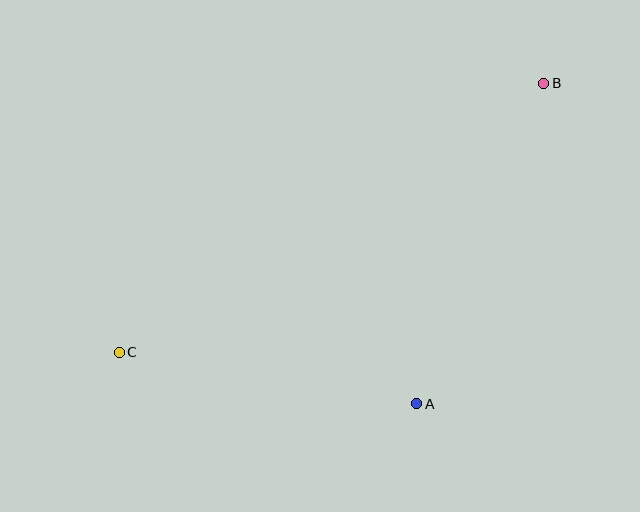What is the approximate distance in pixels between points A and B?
The distance between A and B is approximately 345 pixels.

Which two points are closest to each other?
Points A and C are closest to each other.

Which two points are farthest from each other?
Points B and C are farthest from each other.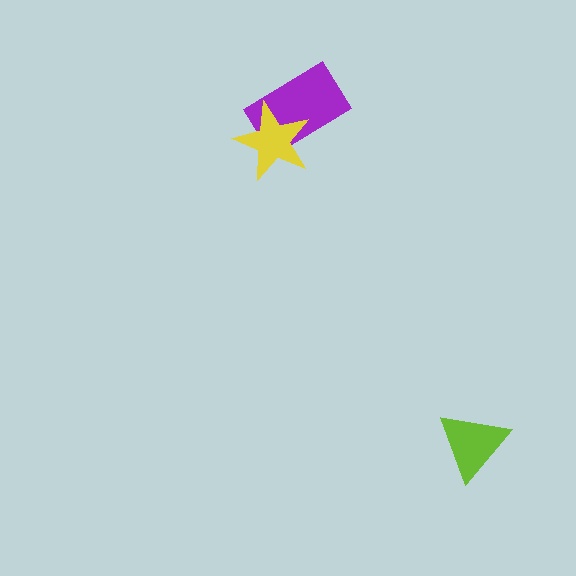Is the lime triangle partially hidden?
No, no other shape covers it.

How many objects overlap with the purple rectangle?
1 object overlaps with the purple rectangle.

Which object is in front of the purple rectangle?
The yellow star is in front of the purple rectangle.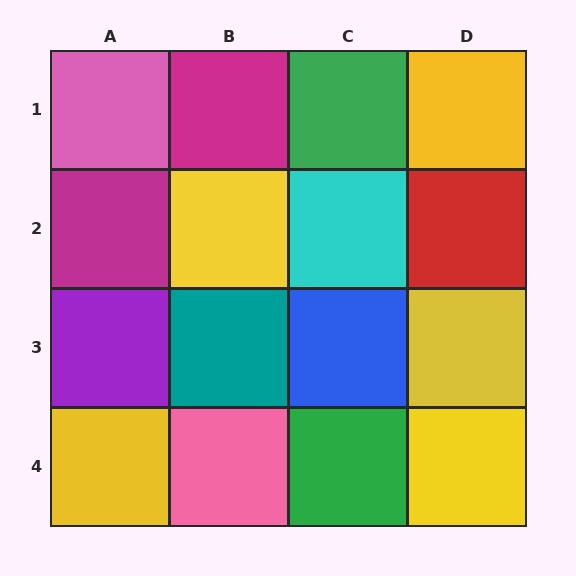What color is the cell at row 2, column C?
Cyan.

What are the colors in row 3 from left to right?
Purple, teal, blue, yellow.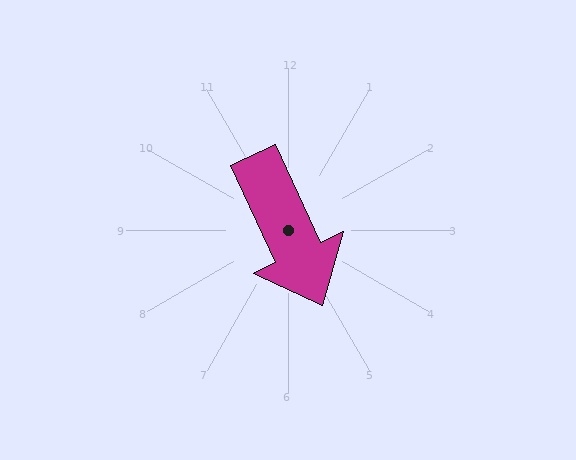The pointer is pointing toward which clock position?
Roughly 5 o'clock.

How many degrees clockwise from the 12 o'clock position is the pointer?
Approximately 155 degrees.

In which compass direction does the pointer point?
Southeast.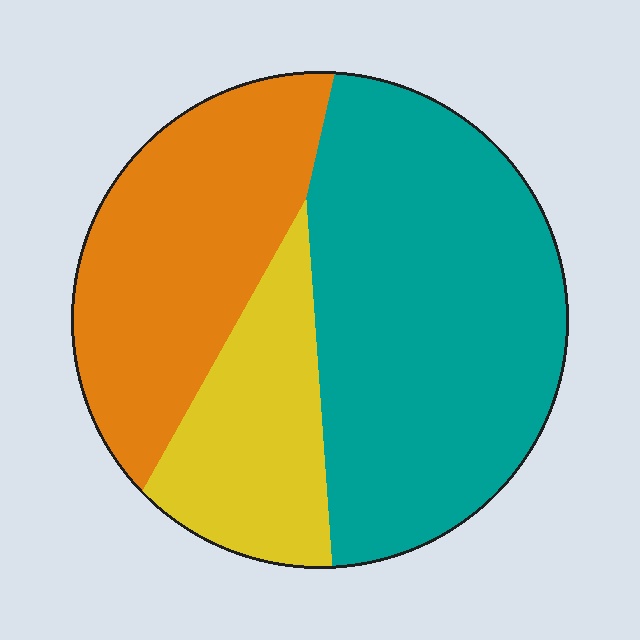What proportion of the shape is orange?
Orange covers around 30% of the shape.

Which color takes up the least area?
Yellow, at roughly 20%.